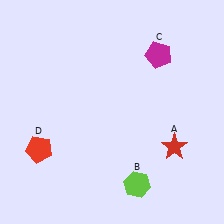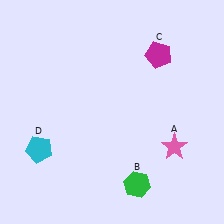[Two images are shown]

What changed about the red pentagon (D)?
In Image 1, D is red. In Image 2, it changed to cyan.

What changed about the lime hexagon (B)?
In Image 1, B is lime. In Image 2, it changed to green.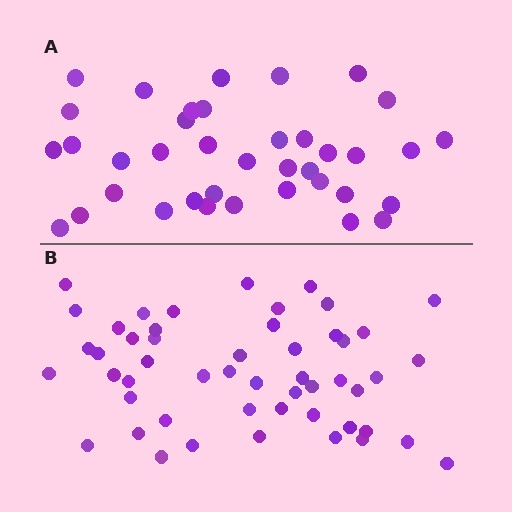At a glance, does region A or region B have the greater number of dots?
Region B (the bottom region) has more dots.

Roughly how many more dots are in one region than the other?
Region B has approximately 15 more dots than region A.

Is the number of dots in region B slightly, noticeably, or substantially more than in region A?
Region B has noticeably more, but not dramatically so. The ratio is roughly 1.3 to 1.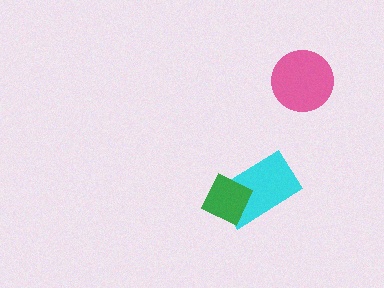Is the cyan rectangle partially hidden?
Yes, it is partially covered by another shape.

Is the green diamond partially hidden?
No, no other shape covers it.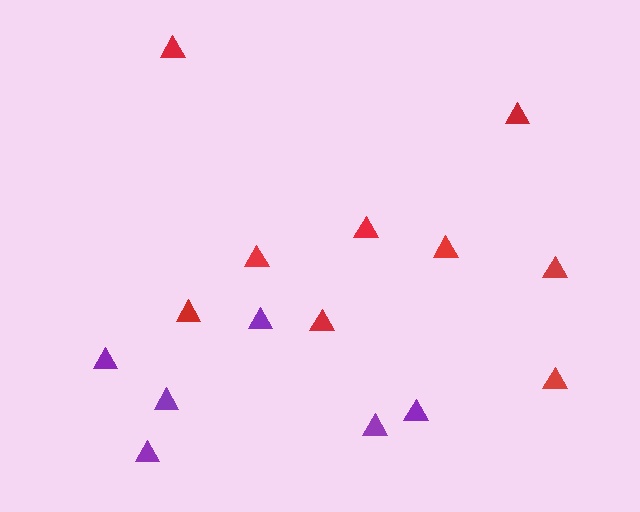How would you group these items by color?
There are 2 groups: one group of red triangles (9) and one group of purple triangles (6).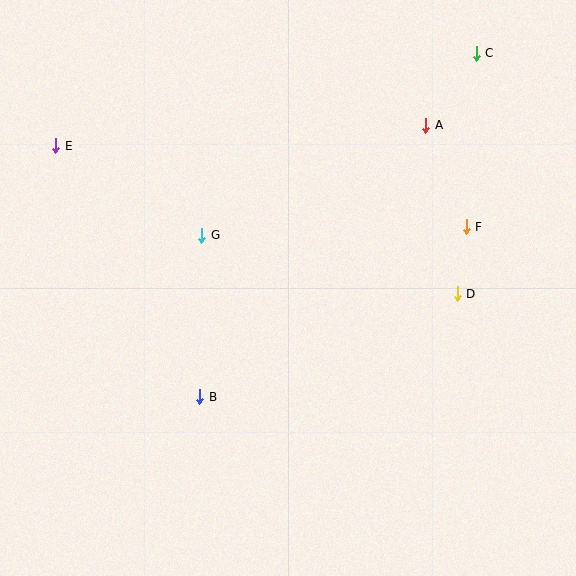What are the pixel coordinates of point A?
Point A is at (426, 125).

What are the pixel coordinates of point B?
Point B is at (200, 397).